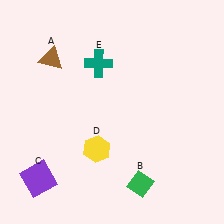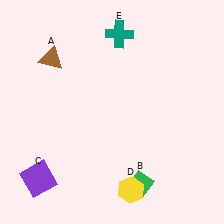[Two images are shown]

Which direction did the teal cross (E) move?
The teal cross (E) moved up.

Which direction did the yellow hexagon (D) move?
The yellow hexagon (D) moved down.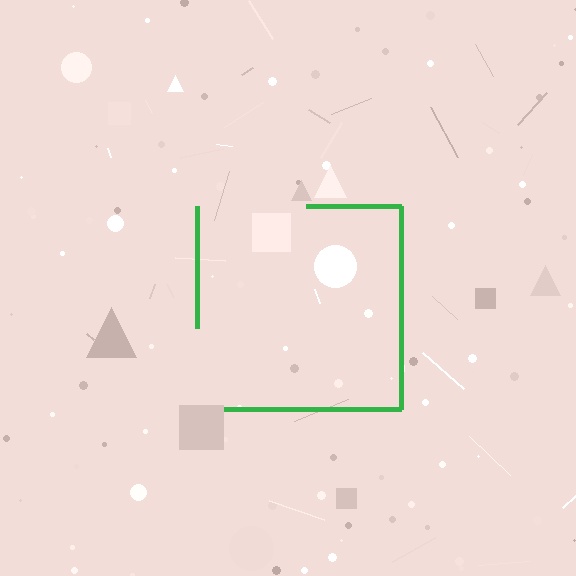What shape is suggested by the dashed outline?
The dashed outline suggests a square.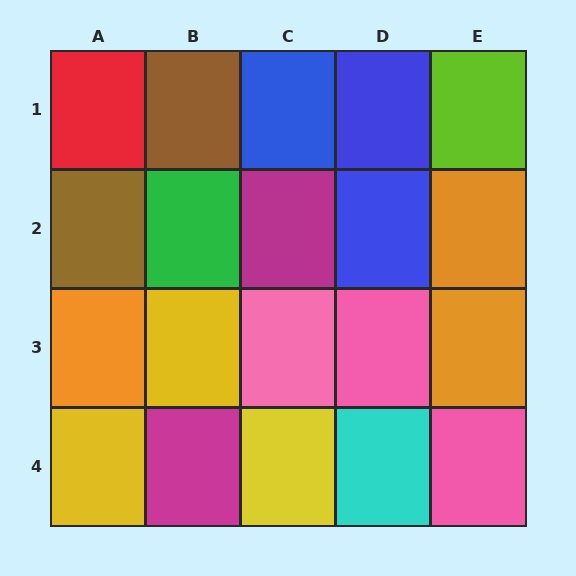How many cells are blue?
3 cells are blue.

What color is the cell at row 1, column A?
Red.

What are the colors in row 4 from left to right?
Yellow, magenta, yellow, cyan, pink.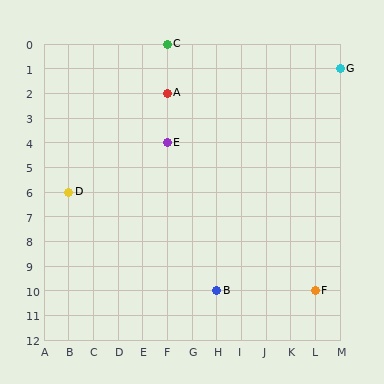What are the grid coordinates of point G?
Point G is at grid coordinates (M, 1).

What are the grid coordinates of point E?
Point E is at grid coordinates (F, 4).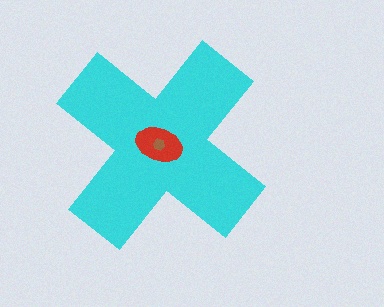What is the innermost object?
The brown hexagon.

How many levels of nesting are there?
3.